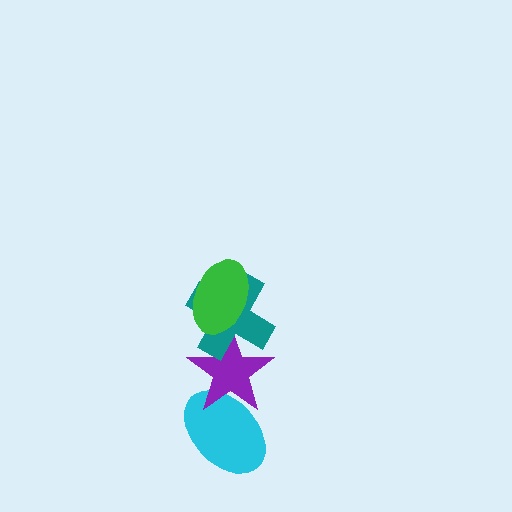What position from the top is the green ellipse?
The green ellipse is 1st from the top.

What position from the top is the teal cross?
The teal cross is 2nd from the top.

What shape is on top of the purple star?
The teal cross is on top of the purple star.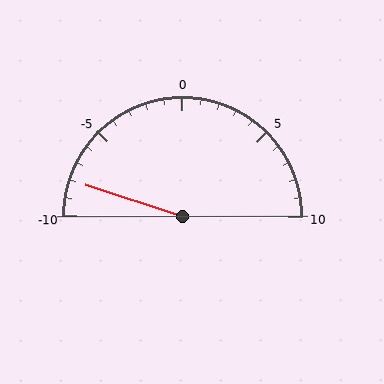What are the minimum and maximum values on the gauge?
The gauge ranges from -10 to 10.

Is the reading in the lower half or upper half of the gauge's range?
The reading is in the lower half of the range (-10 to 10).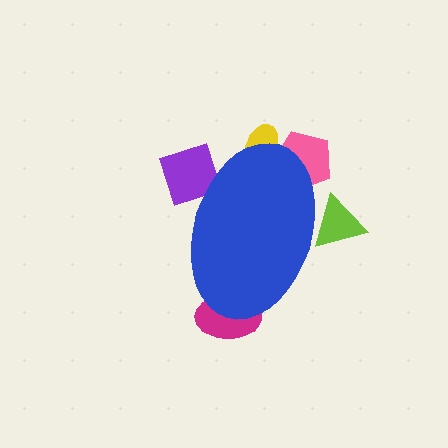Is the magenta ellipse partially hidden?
Yes, the magenta ellipse is partially hidden behind the blue ellipse.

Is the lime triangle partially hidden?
Yes, the lime triangle is partially hidden behind the blue ellipse.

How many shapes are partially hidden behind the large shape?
5 shapes are partially hidden.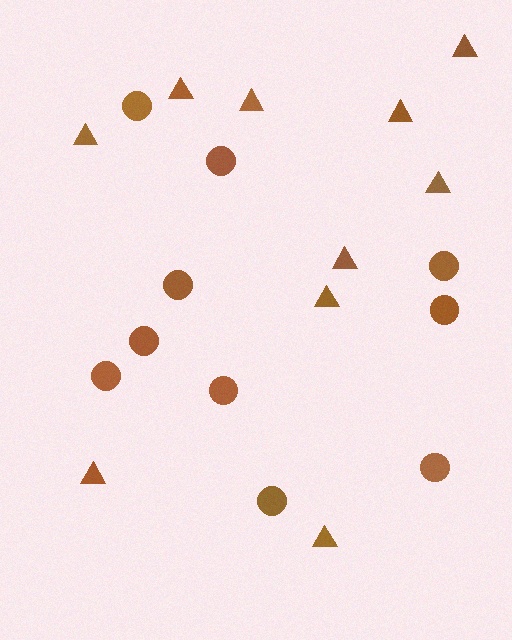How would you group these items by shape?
There are 2 groups: one group of circles (10) and one group of triangles (10).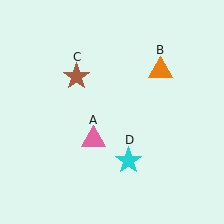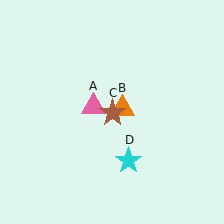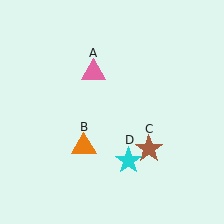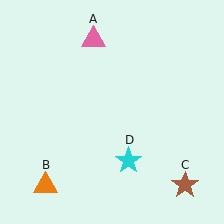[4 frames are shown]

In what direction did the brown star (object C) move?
The brown star (object C) moved down and to the right.